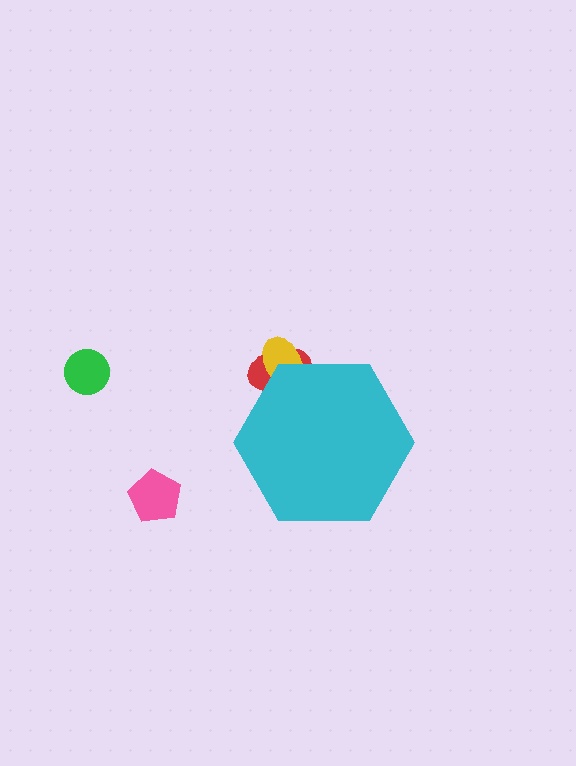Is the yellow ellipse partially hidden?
Yes, the yellow ellipse is partially hidden behind the cyan hexagon.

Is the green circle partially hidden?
No, the green circle is fully visible.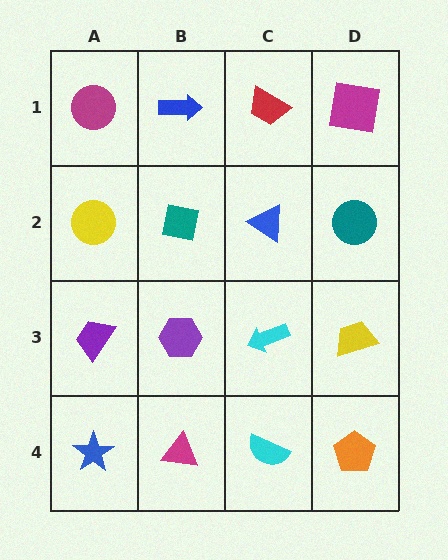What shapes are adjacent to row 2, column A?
A magenta circle (row 1, column A), a purple trapezoid (row 3, column A), a teal square (row 2, column B).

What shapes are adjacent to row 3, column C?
A blue triangle (row 2, column C), a cyan semicircle (row 4, column C), a purple hexagon (row 3, column B), a yellow trapezoid (row 3, column D).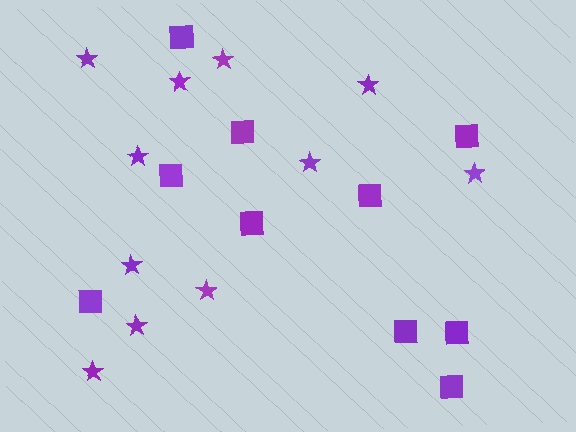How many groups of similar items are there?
There are 2 groups: one group of squares (10) and one group of stars (11).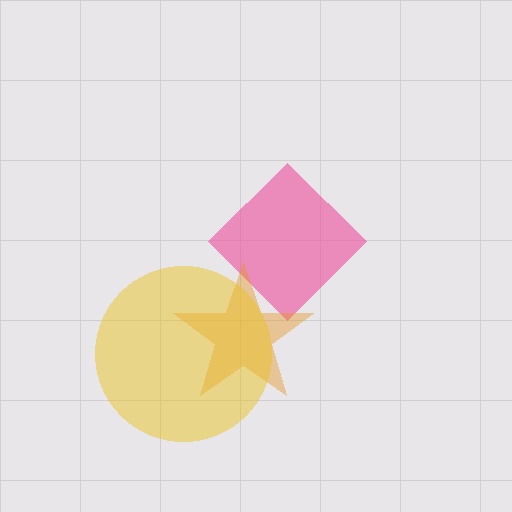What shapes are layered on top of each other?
The layered shapes are: a pink diamond, an orange star, a yellow circle.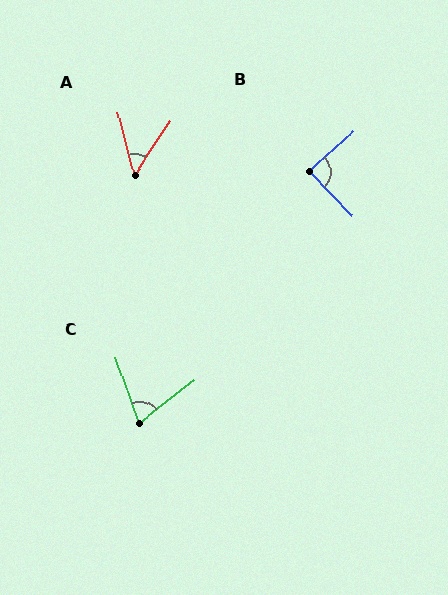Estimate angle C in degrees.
Approximately 72 degrees.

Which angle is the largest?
B, at approximately 88 degrees.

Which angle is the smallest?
A, at approximately 47 degrees.